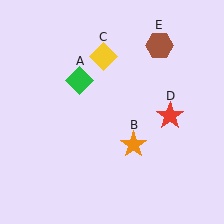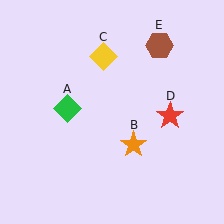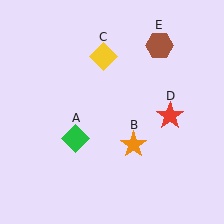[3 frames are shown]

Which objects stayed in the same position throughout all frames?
Orange star (object B) and yellow diamond (object C) and red star (object D) and brown hexagon (object E) remained stationary.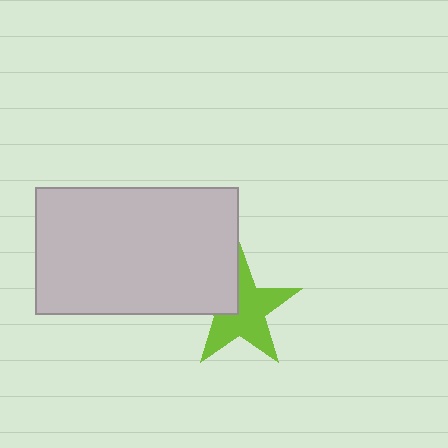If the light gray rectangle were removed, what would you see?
You would see the complete lime star.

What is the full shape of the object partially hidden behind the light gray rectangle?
The partially hidden object is a lime star.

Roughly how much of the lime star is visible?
Most of it is visible (roughly 69%).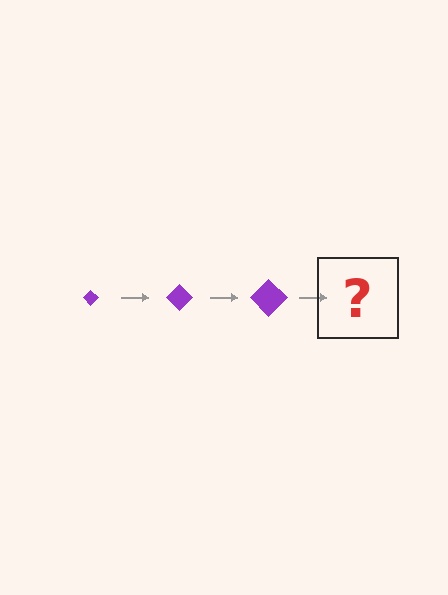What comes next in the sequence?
The next element should be a purple diamond, larger than the previous one.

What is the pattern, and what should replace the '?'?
The pattern is that the diamond gets progressively larger each step. The '?' should be a purple diamond, larger than the previous one.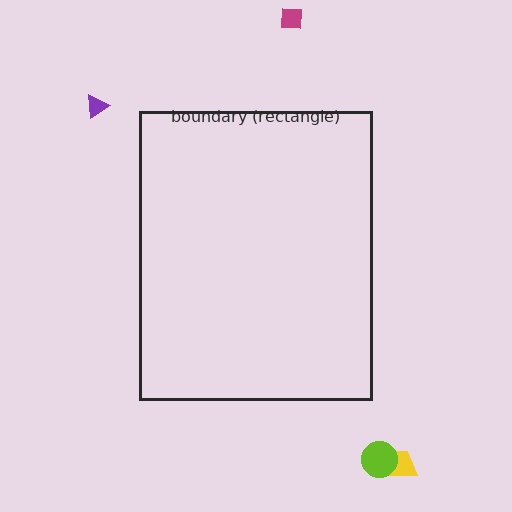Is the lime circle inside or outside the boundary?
Outside.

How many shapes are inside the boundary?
0 inside, 4 outside.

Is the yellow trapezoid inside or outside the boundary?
Outside.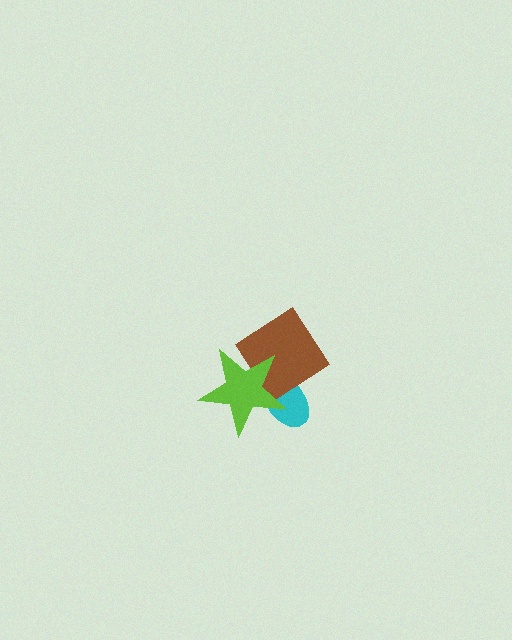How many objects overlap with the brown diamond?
2 objects overlap with the brown diamond.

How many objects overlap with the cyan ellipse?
2 objects overlap with the cyan ellipse.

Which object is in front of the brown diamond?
The lime star is in front of the brown diamond.